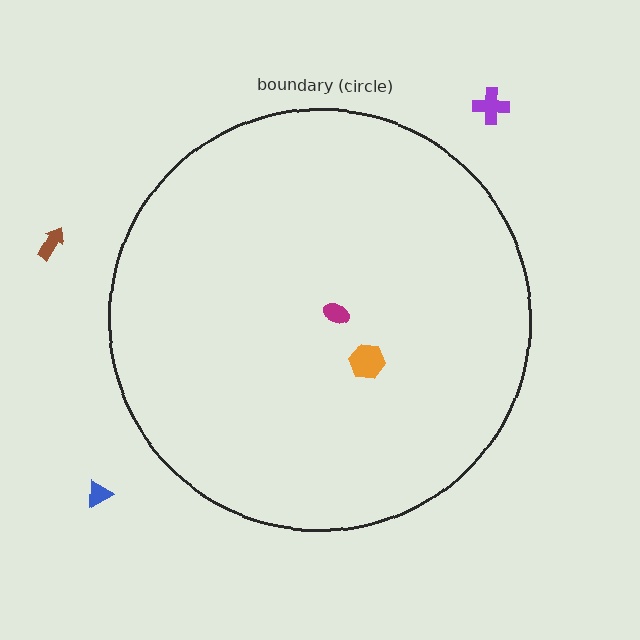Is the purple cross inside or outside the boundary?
Outside.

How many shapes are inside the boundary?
2 inside, 3 outside.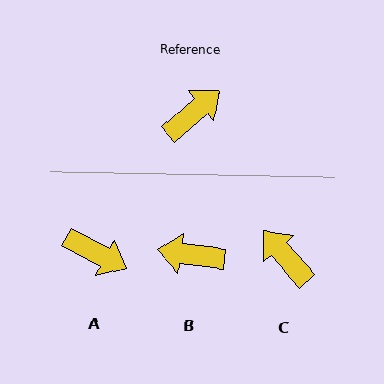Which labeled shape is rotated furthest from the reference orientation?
B, about 132 degrees away.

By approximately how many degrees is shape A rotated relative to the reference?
Approximately 69 degrees clockwise.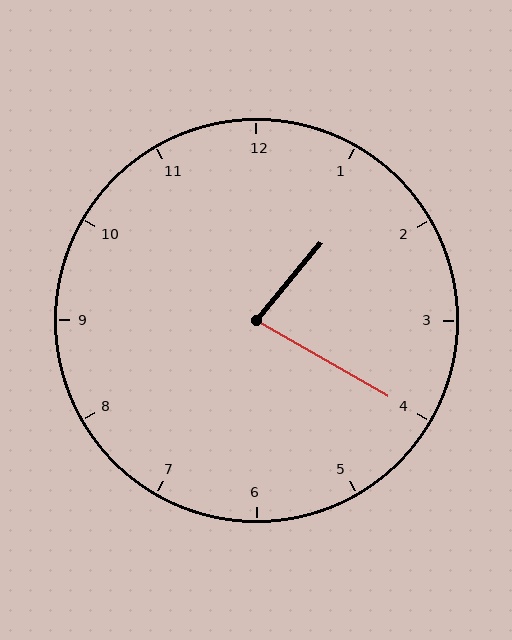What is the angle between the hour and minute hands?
Approximately 80 degrees.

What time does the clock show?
1:20.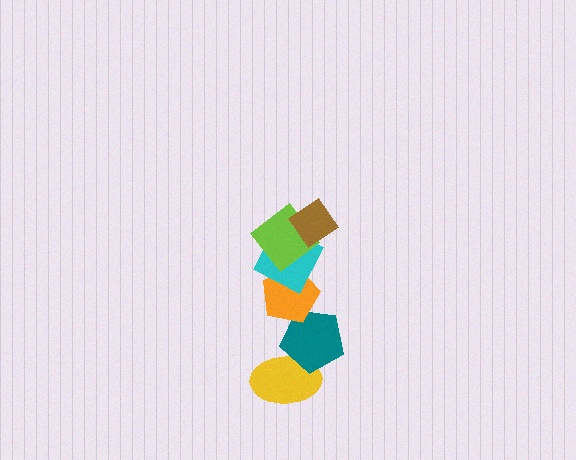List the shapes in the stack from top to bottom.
From top to bottom: the brown diamond, the lime diamond, the cyan square, the orange pentagon, the teal pentagon, the yellow ellipse.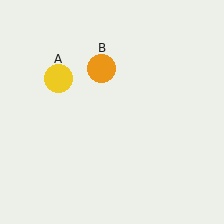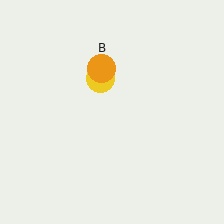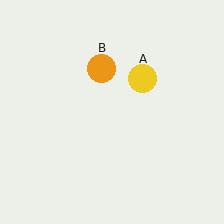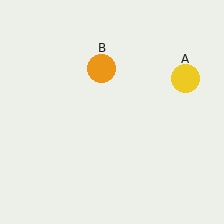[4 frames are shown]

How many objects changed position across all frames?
1 object changed position: yellow circle (object A).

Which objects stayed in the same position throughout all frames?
Orange circle (object B) remained stationary.